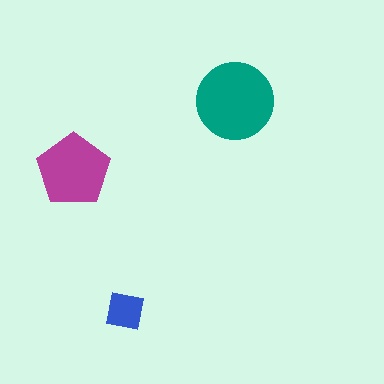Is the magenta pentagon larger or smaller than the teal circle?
Smaller.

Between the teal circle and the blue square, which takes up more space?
The teal circle.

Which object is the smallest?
The blue square.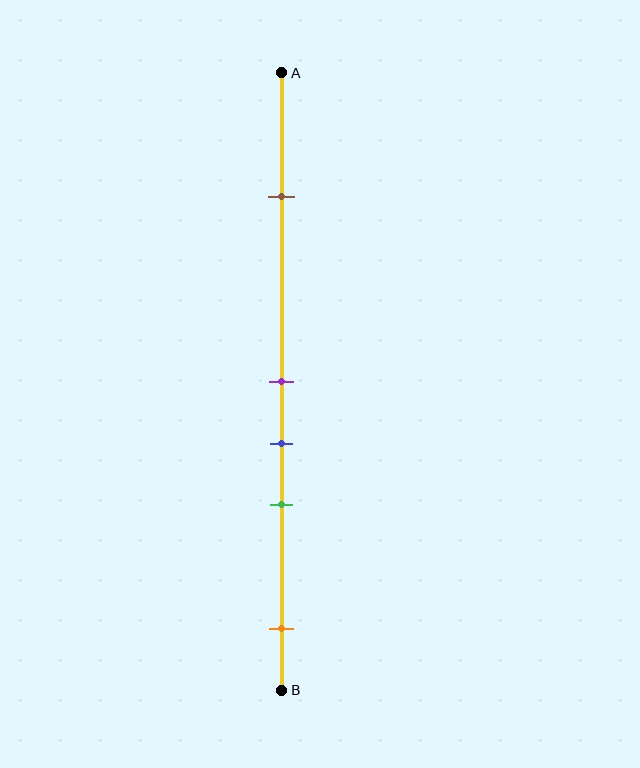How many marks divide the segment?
There are 5 marks dividing the segment.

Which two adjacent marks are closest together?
The purple and blue marks are the closest adjacent pair.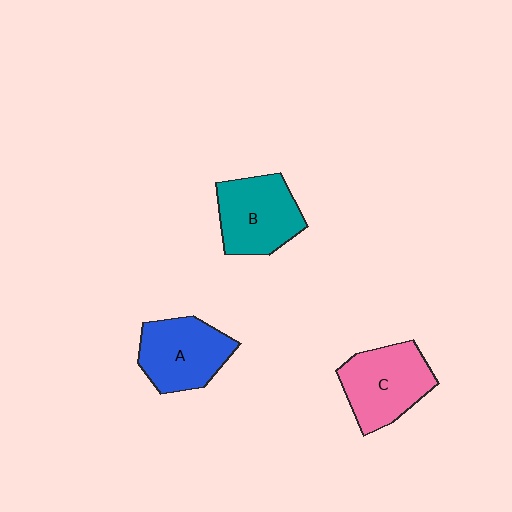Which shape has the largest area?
Shape C (pink).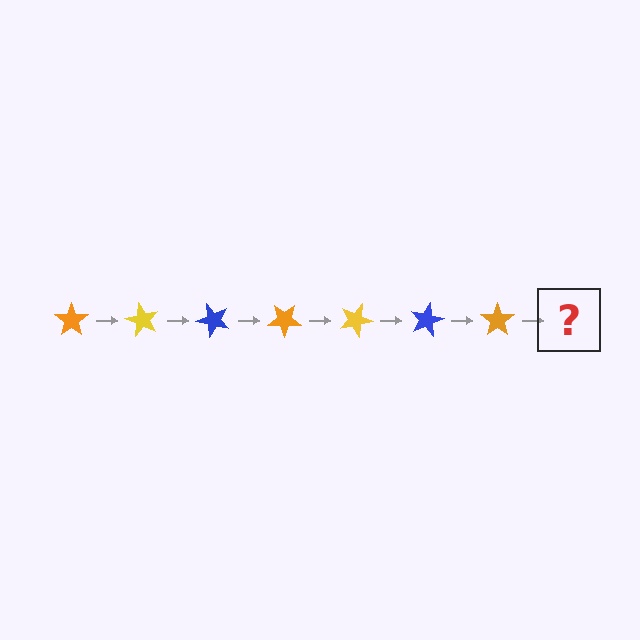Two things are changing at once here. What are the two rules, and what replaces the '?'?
The two rules are that it rotates 60 degrees each step and the color cycles through orange, yellow, and blue. The '?' should be a yellow star, rotated 420 degrees from the start.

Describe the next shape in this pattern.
It should be a yellow star, rotated 420 degrees from the start.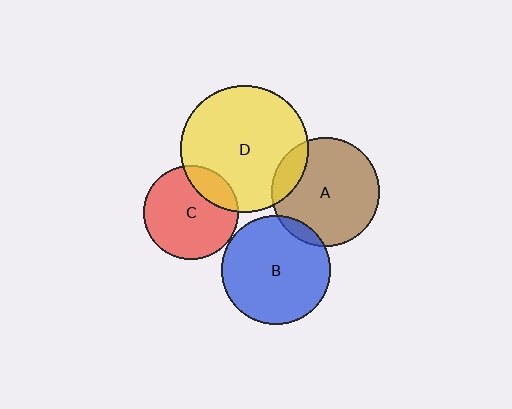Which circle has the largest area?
Circle D (yellow).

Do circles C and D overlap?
Yes.